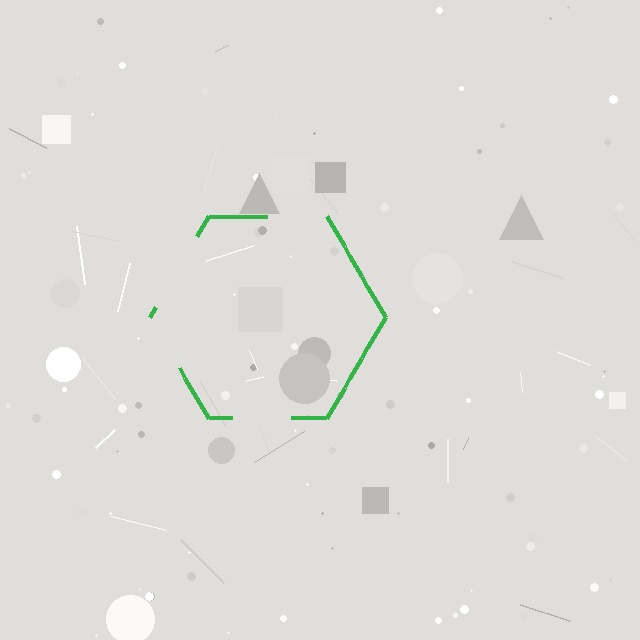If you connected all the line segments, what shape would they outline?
They would outline a hexagon.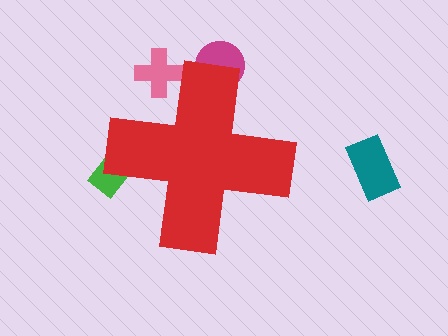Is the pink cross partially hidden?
Yes, the pink cross is partially hidden behind the red cross.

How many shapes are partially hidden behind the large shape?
3 shapes are partially hidden.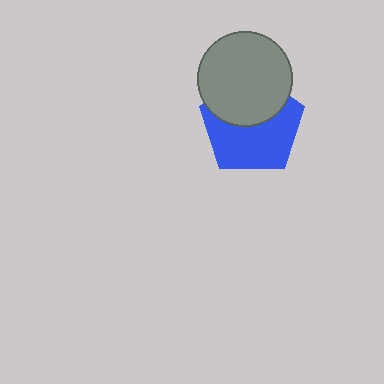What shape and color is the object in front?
The object in front is a gray circle.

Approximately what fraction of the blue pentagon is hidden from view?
Roughly 41% of the blue pentagon is hidden behind the gray circle.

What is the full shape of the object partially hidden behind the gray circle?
The partially hidden object is a blue pentagon.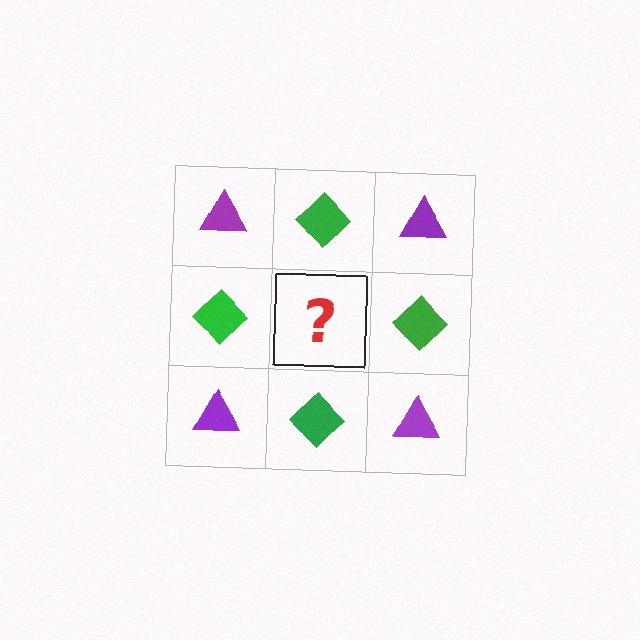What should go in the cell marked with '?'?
The missing cell should contain a purple triangle.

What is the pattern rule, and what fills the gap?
The rule is that it alternates purple triangle and green diamond in a checkerboard pattern. The gap should be filled with a purple triangle.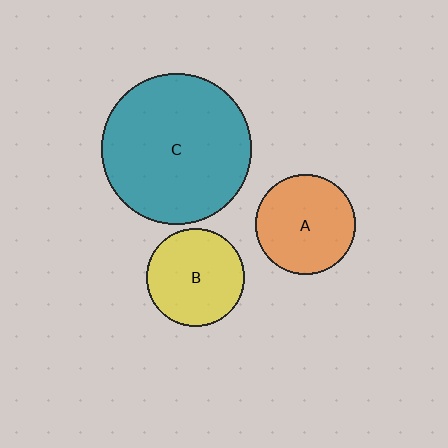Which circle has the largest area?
Circle C (teal).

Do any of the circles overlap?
No, none of the circles overlap.